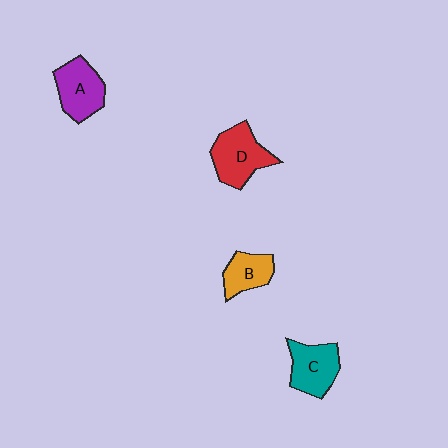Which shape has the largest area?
Shape D (red).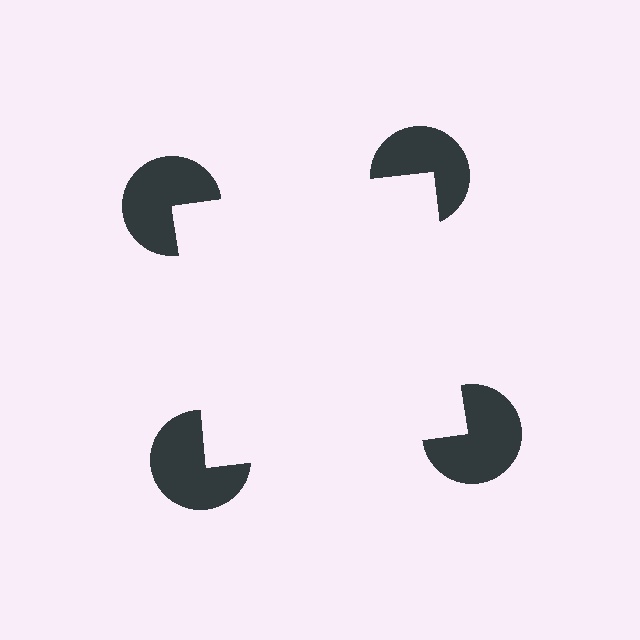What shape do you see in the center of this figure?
An illusory square — its edges are inferred from the aligned wedge cuts in the pac-man discs, not physically drawn.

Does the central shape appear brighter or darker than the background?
It typically appears slightly brighter than the background, even though no actual brightness change is drawn.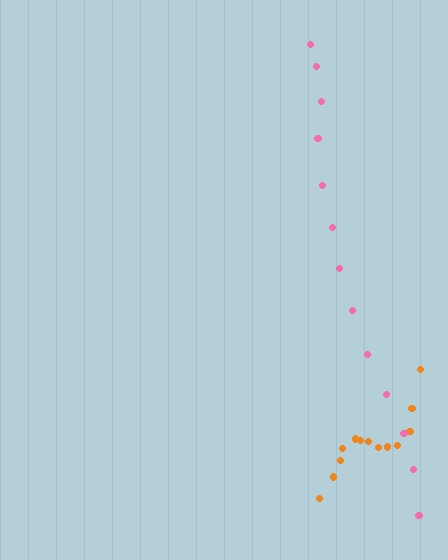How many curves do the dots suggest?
There are 2 distinct paths.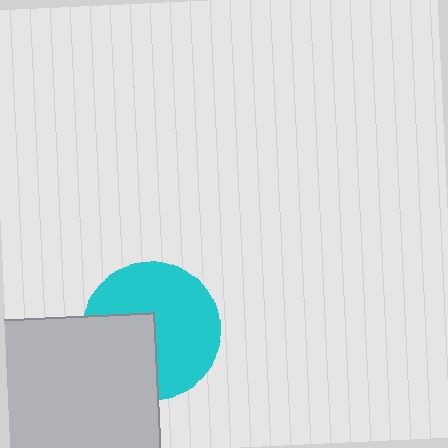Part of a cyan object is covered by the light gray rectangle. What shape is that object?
It is a circle.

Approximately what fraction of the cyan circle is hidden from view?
Roughly 36% of the cyan circle is hidden behind the light gray rectangle.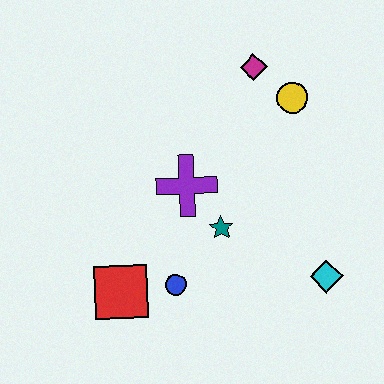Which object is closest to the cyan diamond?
The teal star is closest to the cyan diamond.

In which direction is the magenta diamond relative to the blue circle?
The magenta diamond is above the blue circle.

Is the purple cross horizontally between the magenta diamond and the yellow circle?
No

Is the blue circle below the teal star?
Yes